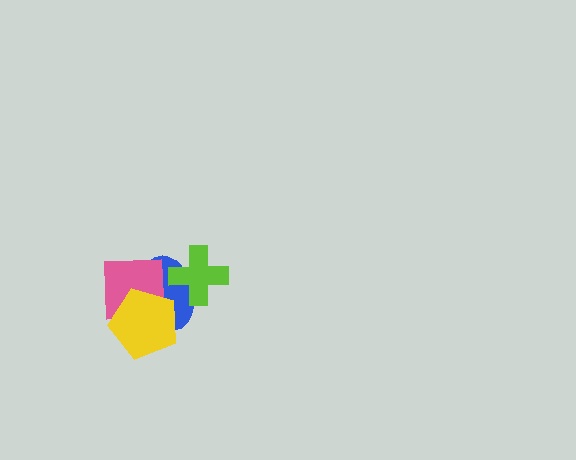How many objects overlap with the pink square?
2 objects overlap with the pink square.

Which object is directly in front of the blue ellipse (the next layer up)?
The lime cross is directly in front of the blue ellipse.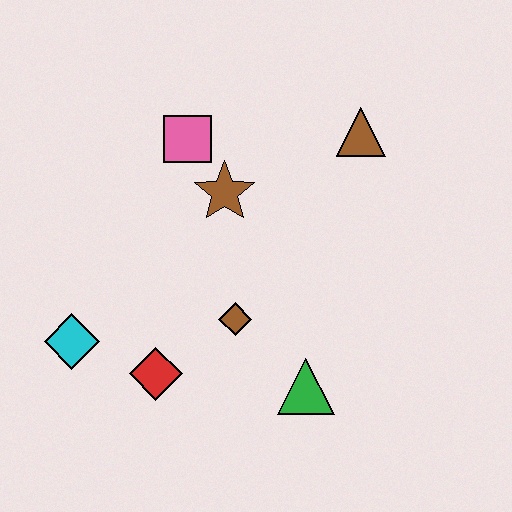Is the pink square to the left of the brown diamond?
Yes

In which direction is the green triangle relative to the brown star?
The green triangle is below the brown star.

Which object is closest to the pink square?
The brown star is closest to the pink square.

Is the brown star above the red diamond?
Yes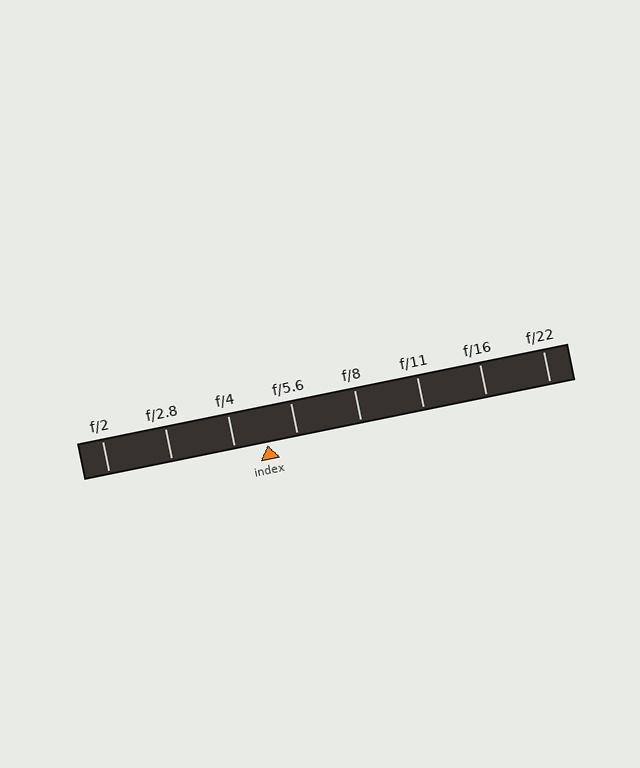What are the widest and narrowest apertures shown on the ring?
The widest aperture shown is f/2 and the narrowest is f/22.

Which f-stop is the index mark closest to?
The index mark is closest to f/5.6.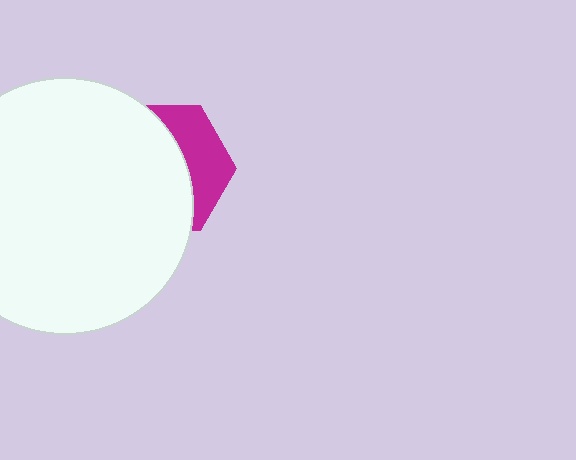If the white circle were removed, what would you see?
You would see the complete magenta hexagon.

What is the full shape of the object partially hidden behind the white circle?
The partially hidden object is a magenta hexagon.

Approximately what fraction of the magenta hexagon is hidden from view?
Roughly 66% of the magenta hexagon is hidden behind the white circle.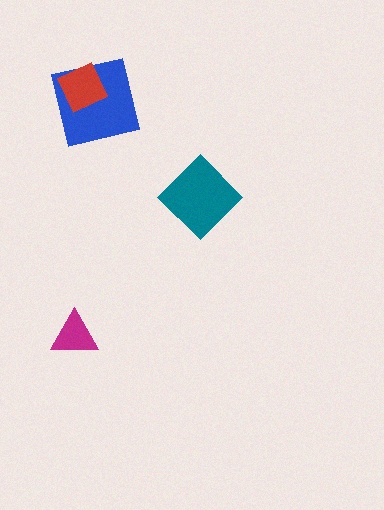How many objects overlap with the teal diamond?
0 objects overlap with the teal diamond.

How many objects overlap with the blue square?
1 object overlaps with the blue square.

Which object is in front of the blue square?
The red diamond is in front of the blue square.